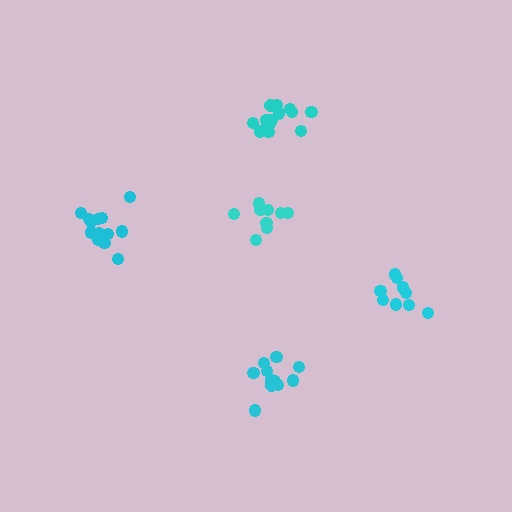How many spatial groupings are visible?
There are 5 spatial groupings.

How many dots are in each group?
Group 1: 14 dots, Group 2: 14 dots, Group 3: 11 dots, Group 4: 9 dots, Group 5: 9 dots (57 total).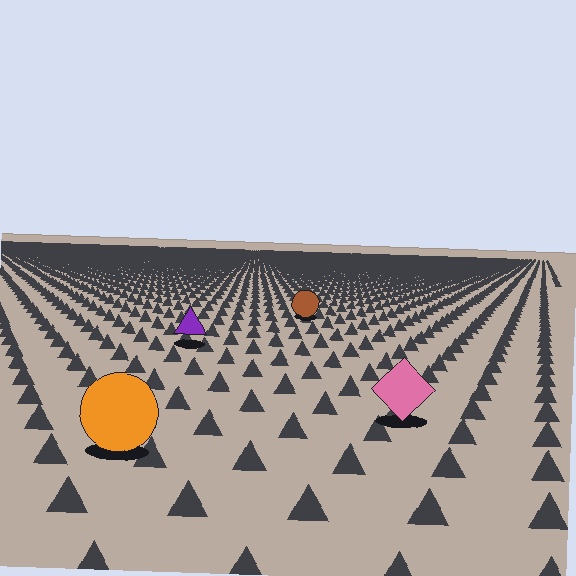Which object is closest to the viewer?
The orange circle is closest. The texture marks near it are larger and more spread out.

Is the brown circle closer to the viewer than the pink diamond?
No. The pink diamond is closer — you can tell from the texture gradient: the ground texture is coarser near it.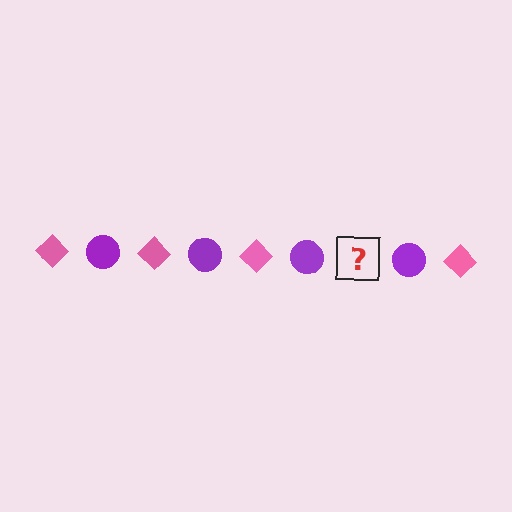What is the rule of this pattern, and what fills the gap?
The rule is that the pattern alternates between pink diamond and purple circle. The gap should be filled with a pink diamond.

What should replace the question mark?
The question mark should be replaced with a pink diamond.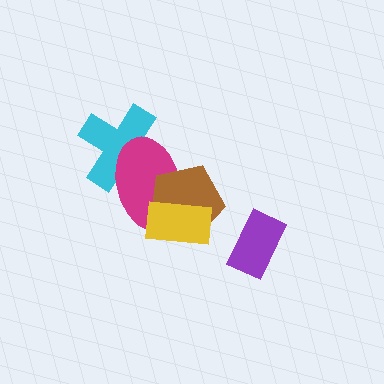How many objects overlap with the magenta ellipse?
3 objects overlap with the magenta ellipse.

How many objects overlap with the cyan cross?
1 object overlaps with the cyan cross.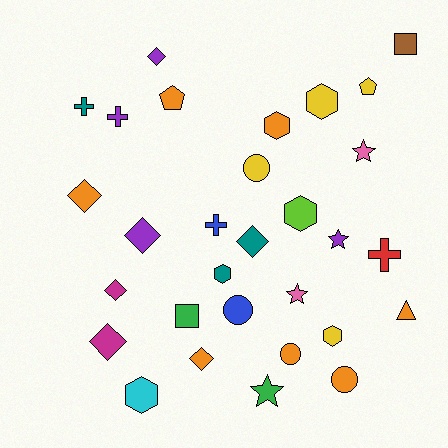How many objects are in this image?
There are 30 objects.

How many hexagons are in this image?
There are 6 hexagons.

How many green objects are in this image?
There are 2 green objects.